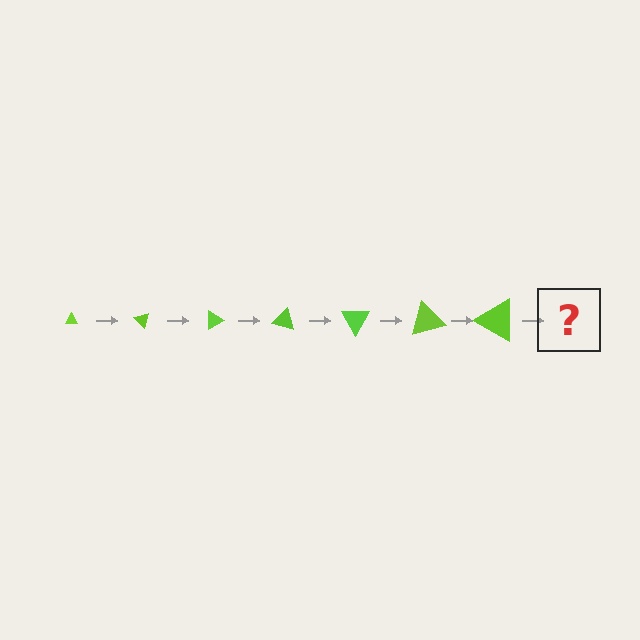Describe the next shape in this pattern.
It should be a triangle, larger than the previous one and rotated 315 degrees from the start.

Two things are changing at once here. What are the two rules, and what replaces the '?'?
The two rules are that the triangle grows larger each step and it rotates 45 degrees each step. The '?' should be a triangle, larger than the previous one and rotated 315 degrees from the start.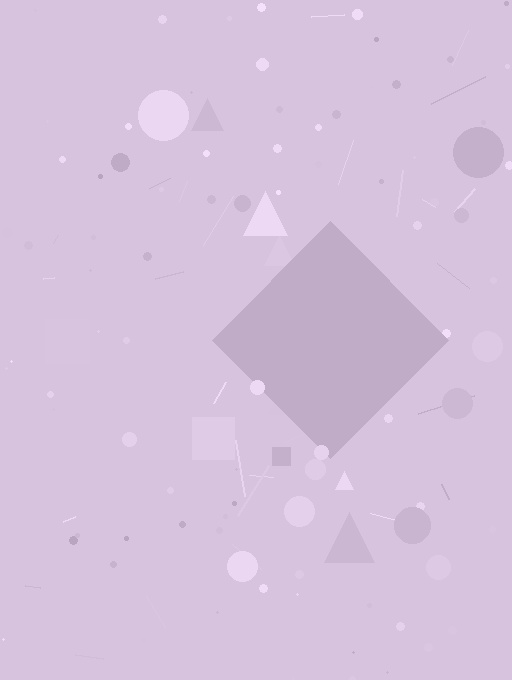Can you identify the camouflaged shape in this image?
The camouflaged shape is a diamond.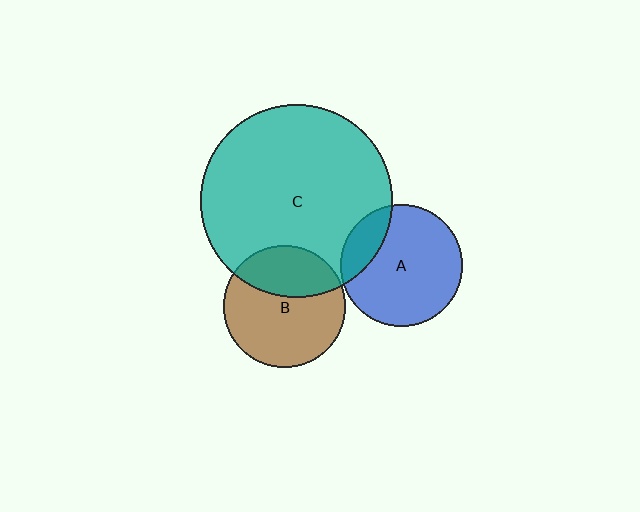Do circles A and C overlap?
Yes.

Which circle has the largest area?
Circle C (teal).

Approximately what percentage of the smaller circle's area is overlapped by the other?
Approximately 20%.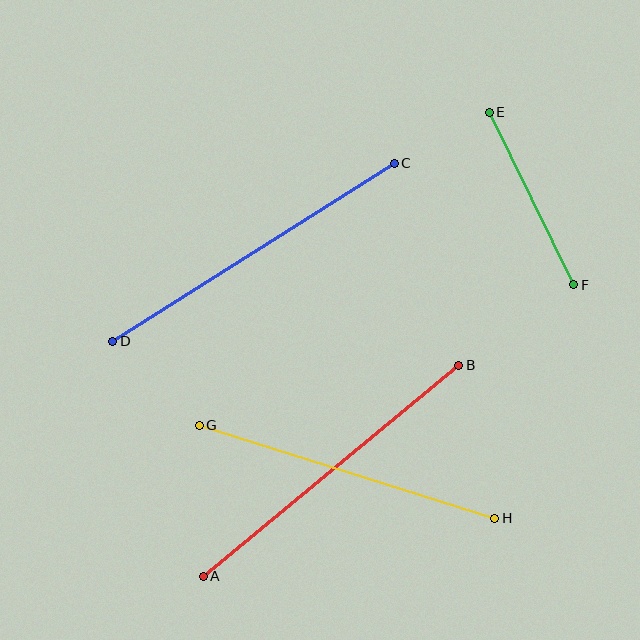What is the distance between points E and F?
The distance is approximately 192 pixels.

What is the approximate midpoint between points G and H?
The midpoint is at approximately (347, 472) pixels.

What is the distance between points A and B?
The distance is approximately 331 pixels.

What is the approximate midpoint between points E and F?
The midpoint is at approximately (532, 198) pixels.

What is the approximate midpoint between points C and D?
The midpoint is at approximately (253, 252) pixels.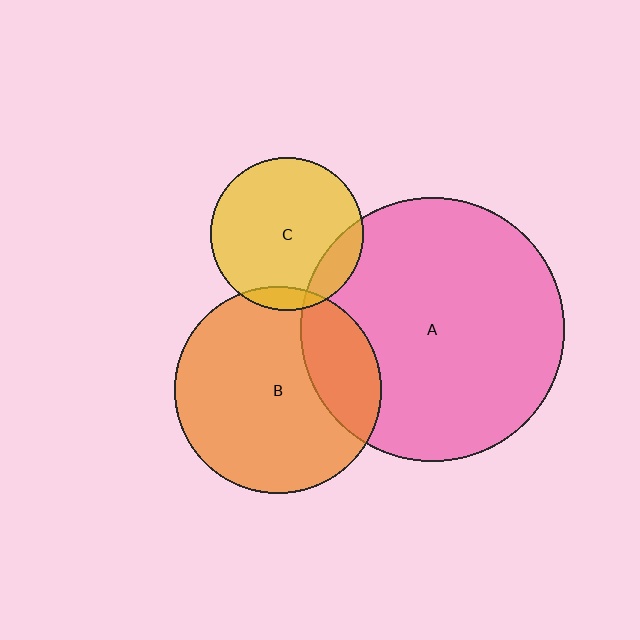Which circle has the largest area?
Circle A (pink).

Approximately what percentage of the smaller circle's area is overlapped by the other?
Approximately 10%.